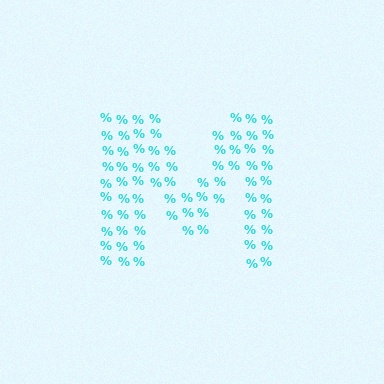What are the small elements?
The small elements are percent signs.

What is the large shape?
The large shape is the letter M.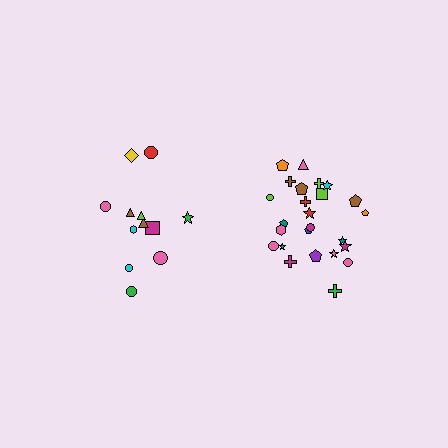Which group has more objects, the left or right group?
The right group.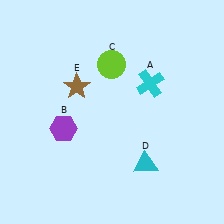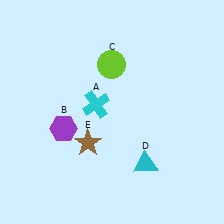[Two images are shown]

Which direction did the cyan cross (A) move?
The cyan cross (A) moved left.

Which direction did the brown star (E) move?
The brown star (E) moved down.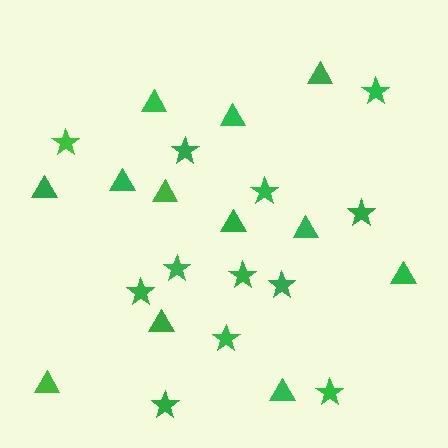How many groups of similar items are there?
There are 2 groups: one group of stars (12) and one group of triangles (12).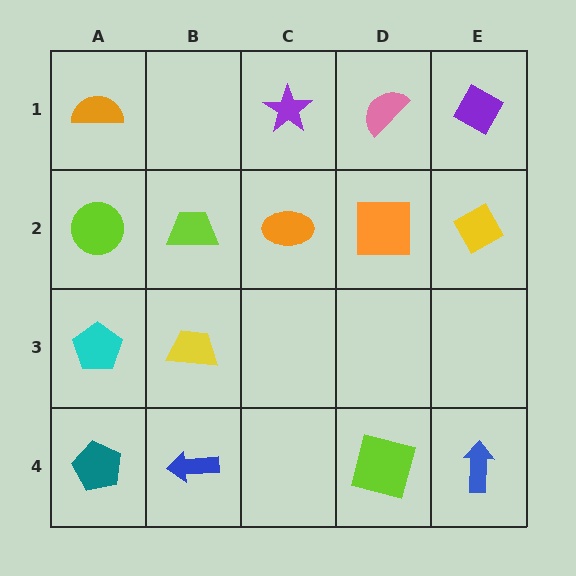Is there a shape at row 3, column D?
No, that cell is empty.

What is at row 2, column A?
A lime circle.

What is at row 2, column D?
An orange square.